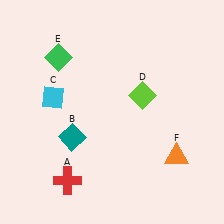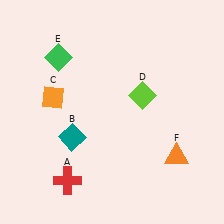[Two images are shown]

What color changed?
The diamond (C) changed from cyan in Image 1 to orange in Image 2.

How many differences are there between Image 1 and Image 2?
There is 1 difference between the two images.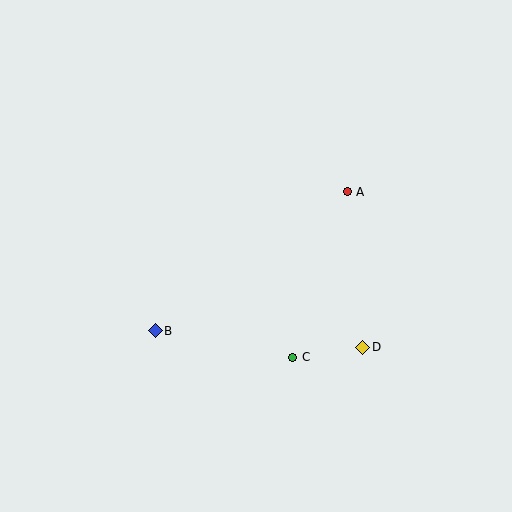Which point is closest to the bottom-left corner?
Point B is closest to the bottom-left corner.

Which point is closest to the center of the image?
Point C at (293, 357) is closest to the center.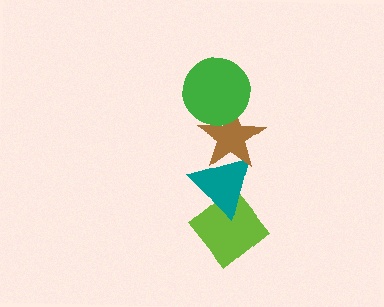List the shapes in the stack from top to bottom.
From top to bottom: the green circle, the brown star, the teal triangle, the lime diamond.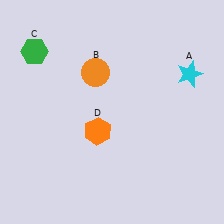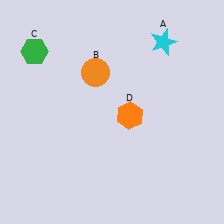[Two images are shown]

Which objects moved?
The objects that moved are: the cyan star (A), the orange hexagon (D).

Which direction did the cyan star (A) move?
The cyan star (A) moved up.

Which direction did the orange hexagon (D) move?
The orange hexagon (D) moved right.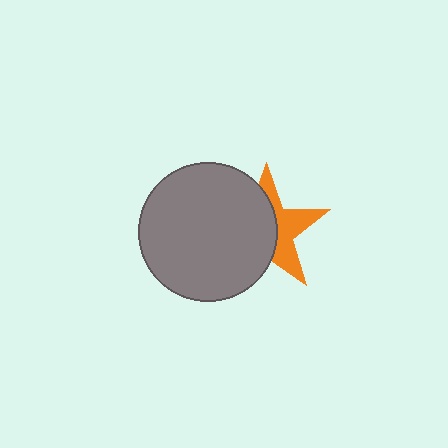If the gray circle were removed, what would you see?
You would see the complete orange star.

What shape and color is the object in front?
The object in front is a gray circle.